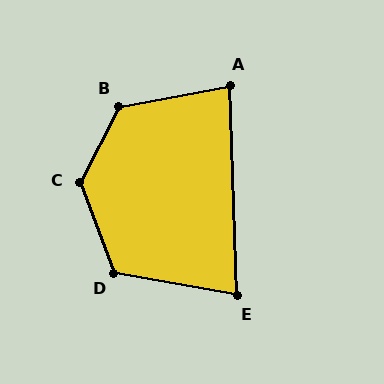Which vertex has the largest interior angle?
C, at approximately 132 degrees.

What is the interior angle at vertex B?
Approximately 127 degrees (obtuse).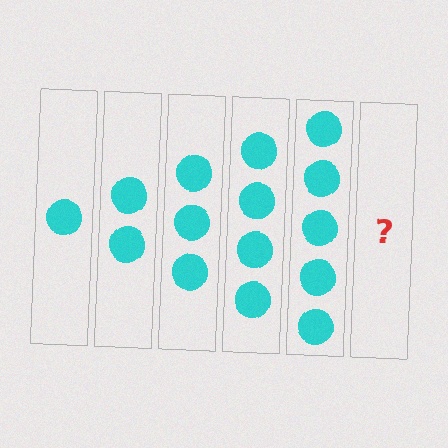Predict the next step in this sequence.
The next step is 6 circles.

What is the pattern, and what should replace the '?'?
The pattern is that each step adds one more circle. The '?' should be 6 circles.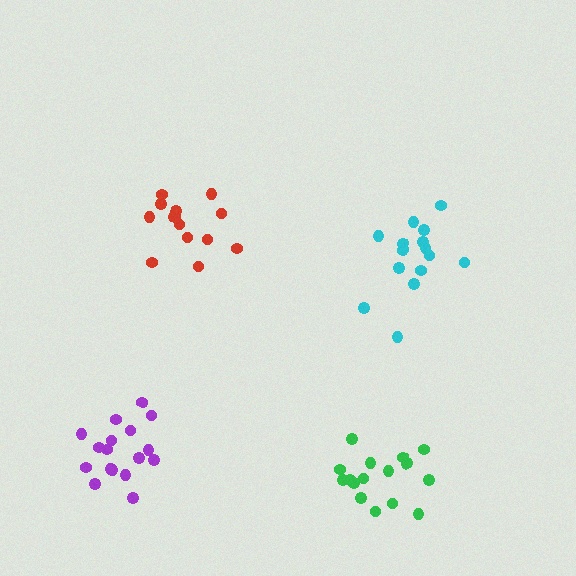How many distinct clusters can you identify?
There are 4 distinct clusters.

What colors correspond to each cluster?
The clusters are colored: cyan, green, red, purple.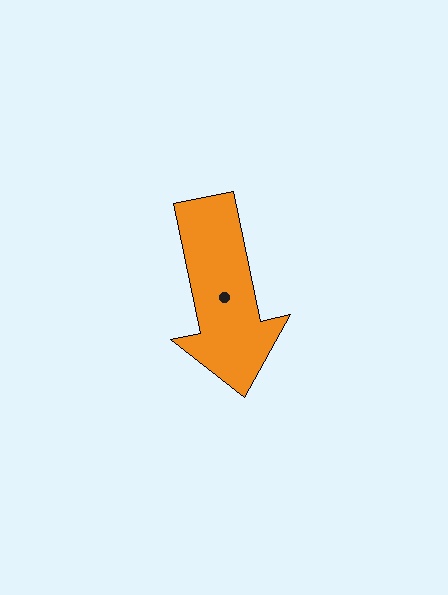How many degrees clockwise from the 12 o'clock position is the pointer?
Approximately 168 degrees.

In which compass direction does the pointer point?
South.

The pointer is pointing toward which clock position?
Roughly 6 o'clock.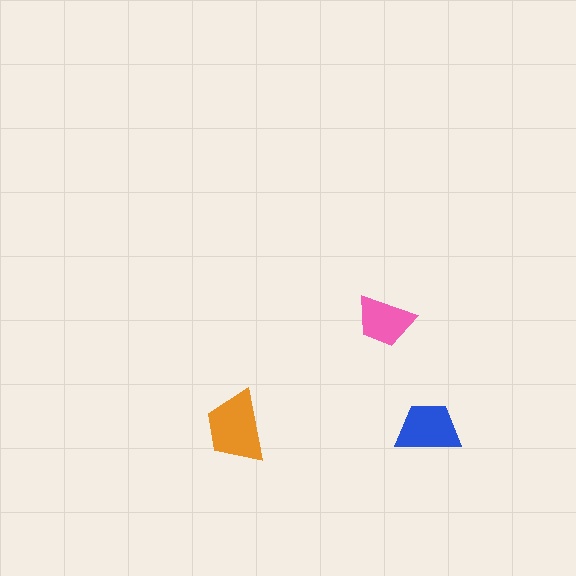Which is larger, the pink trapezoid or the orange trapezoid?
The orange one.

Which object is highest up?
The pink trapezoid is topmost.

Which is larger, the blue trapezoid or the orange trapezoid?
The orange one.